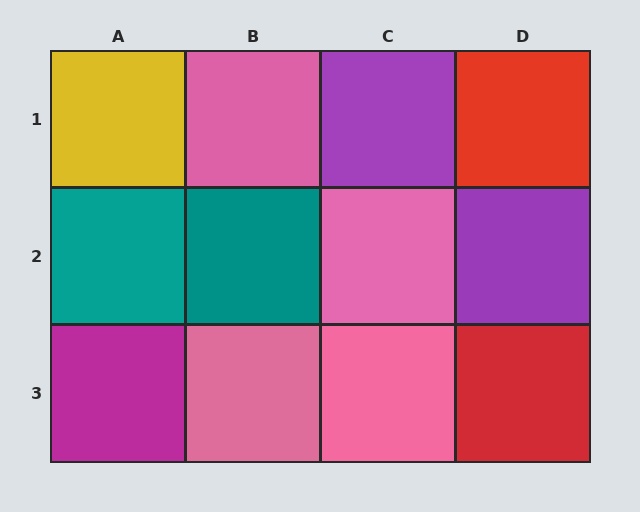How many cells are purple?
2 cells are purple.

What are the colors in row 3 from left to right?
Magenta, pink, pink, red.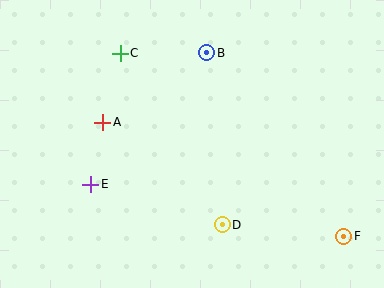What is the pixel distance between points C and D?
The distance between C and D is 200 pixels.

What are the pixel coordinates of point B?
Point B is at (207, 53).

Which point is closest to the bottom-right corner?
Point F is closest to the bottom-right corner.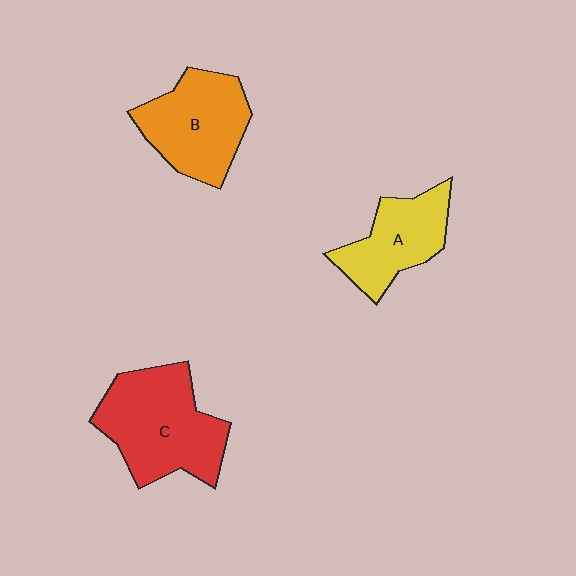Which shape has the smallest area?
Shape A (yellow).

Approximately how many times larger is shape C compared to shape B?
Approximately 1.2 times.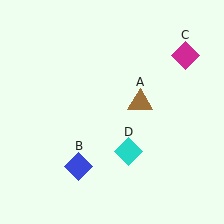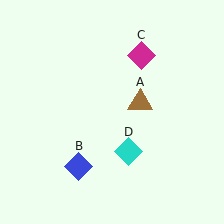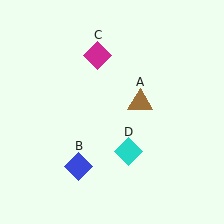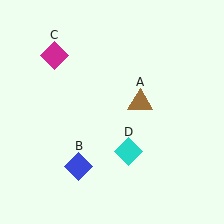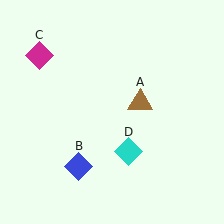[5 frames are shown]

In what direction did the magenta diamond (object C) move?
The magenta diamond (object C) moved left.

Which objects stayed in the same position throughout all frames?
Brown triangle (object A) and blue diamond (object B) and cyan diamond (object D) remained stationary.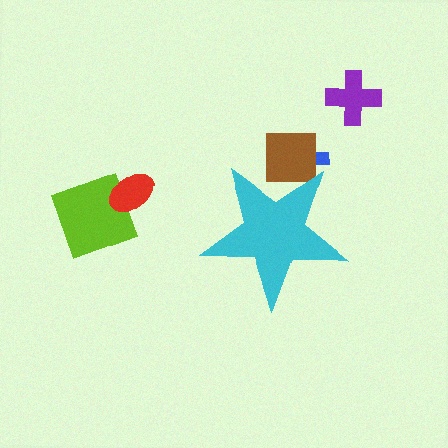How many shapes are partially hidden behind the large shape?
2 shapes are partially hidden.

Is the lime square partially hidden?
No, the lime square is fully visible.